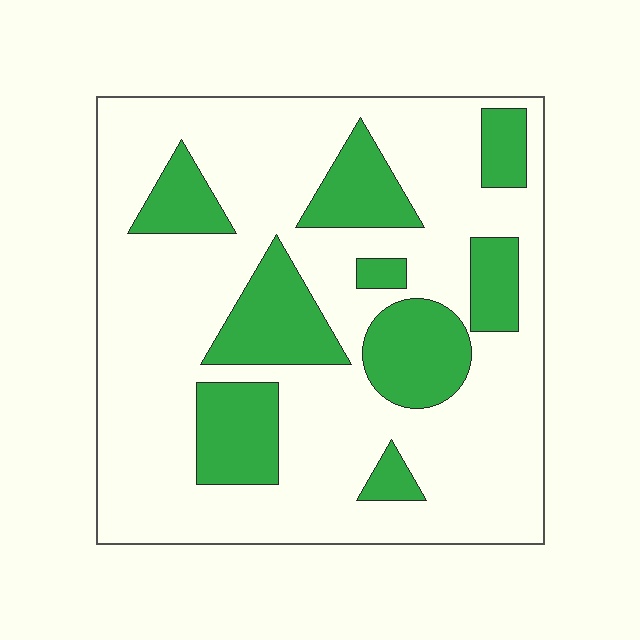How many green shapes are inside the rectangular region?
9.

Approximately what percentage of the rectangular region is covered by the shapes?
Approximately 25%.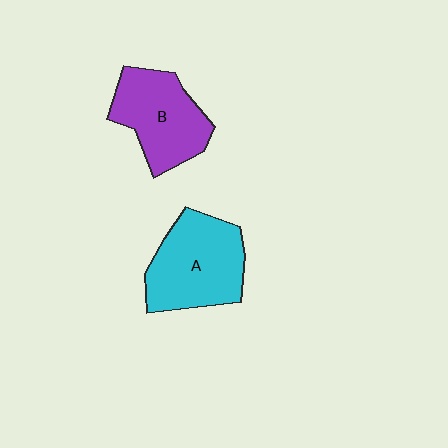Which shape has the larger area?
Shape A (cyan).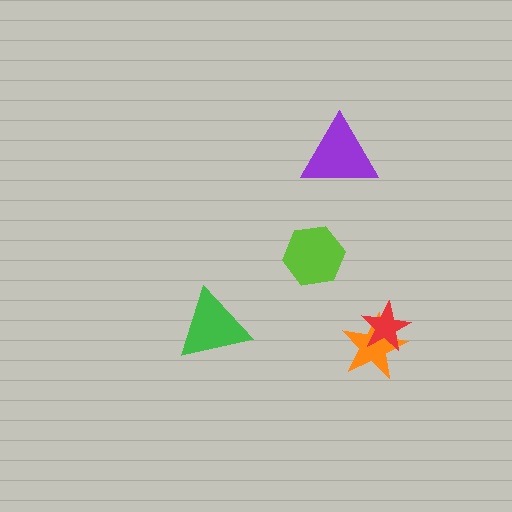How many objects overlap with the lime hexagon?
0 objects overlap with the lime hexagon.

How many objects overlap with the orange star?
1 object overlaps with the orange star.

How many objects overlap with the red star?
1 object overlaps with the red star.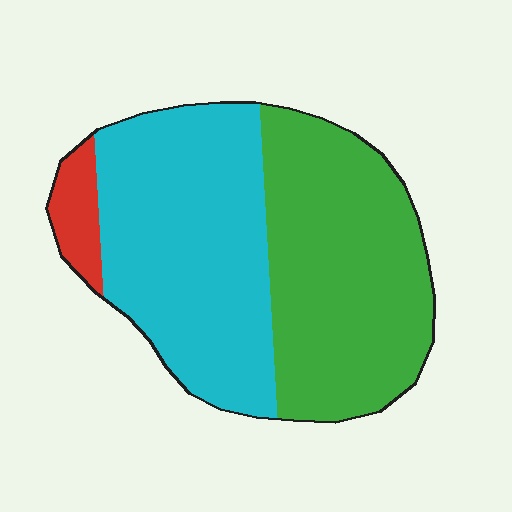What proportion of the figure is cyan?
Cyan covers 48% of the figure.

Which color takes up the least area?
Red, at roughly 5%.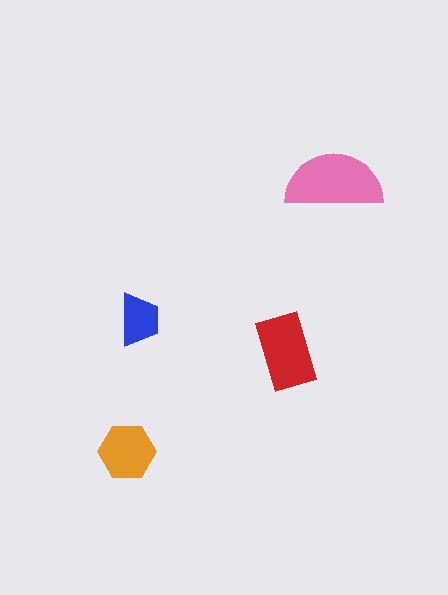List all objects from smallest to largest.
The blue trapezoid, the orange hexagon, the red rectangle, the pink semicircle.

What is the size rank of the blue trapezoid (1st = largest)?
4th.